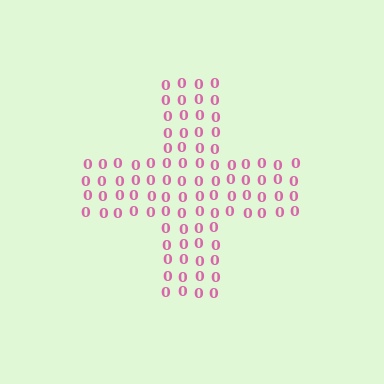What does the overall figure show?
The overall figure shows a cross.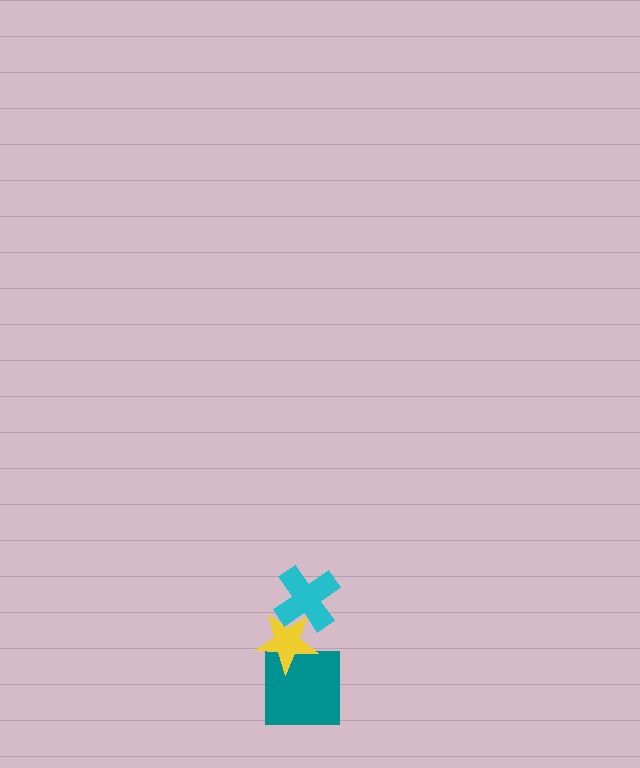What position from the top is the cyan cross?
The cyan cross is 1st from the top.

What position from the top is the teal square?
The teal square is 3rd from the top.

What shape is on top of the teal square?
The yellow star is on top of the teal square.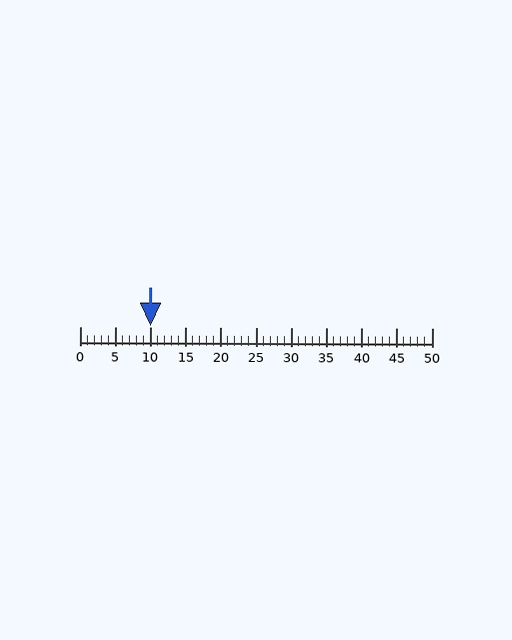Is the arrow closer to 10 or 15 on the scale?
The arrow is closer to 10.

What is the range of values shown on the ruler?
The ruler shows values from 0 to 50.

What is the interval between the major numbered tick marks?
The major tick marks are spaced 5 units apart.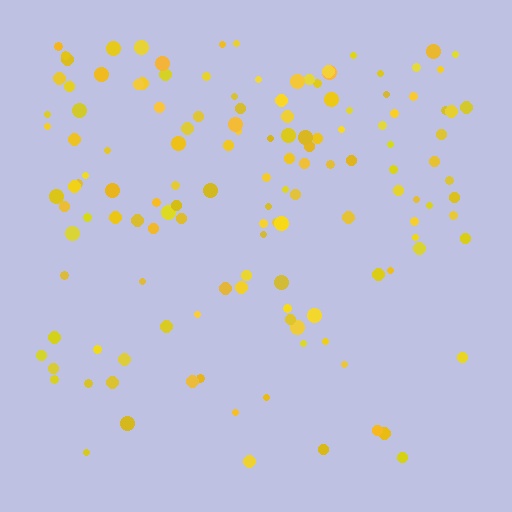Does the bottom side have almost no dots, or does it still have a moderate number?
Still a moderate number, just noticeably fewer than the top.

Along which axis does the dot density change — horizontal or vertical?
Vertical.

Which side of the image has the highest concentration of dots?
The top.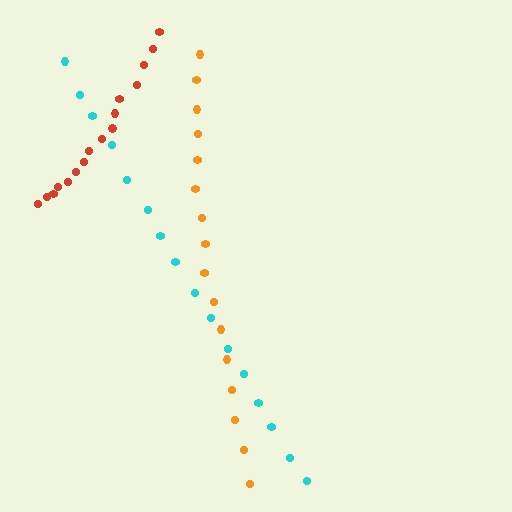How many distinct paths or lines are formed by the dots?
There are 3 distinct paths.